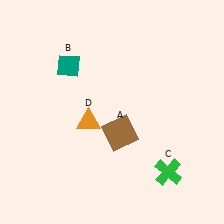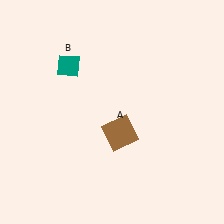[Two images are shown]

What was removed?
The orange triangle (D), the green cross (C) were removed in Image 2.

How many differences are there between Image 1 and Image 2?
There are 2 differences between the two images.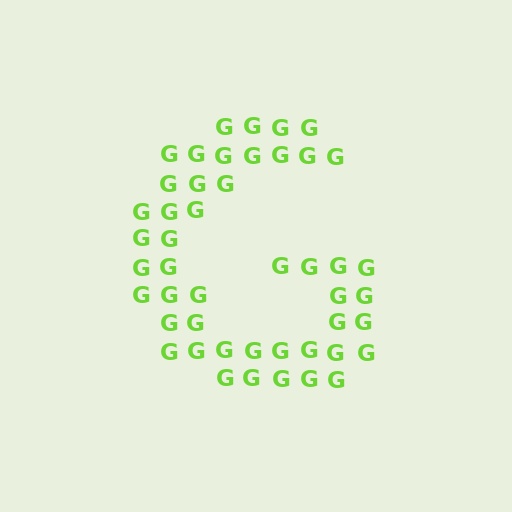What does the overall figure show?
The overall figure shows the letter G.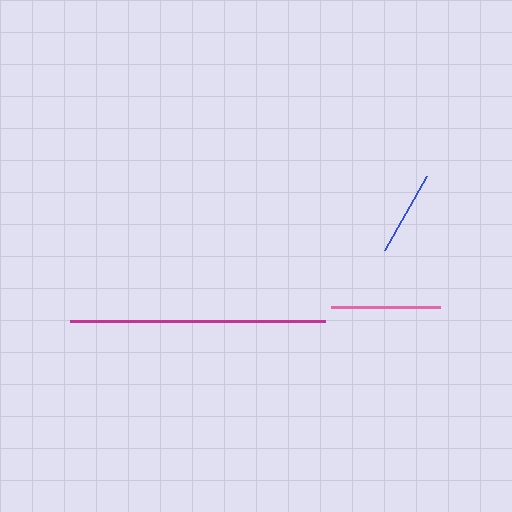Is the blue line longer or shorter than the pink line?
The pink line is longer than the blue line.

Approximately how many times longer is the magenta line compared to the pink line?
The magenta line is approximately 2.3 times the length of the pink line.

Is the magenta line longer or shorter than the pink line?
The magenta line is longer than the pink line.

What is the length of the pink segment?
The pink segment is approximately 109 pixels long.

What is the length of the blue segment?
The blue segment is approximately 85 pixels long.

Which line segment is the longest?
The magenta line is the longest at approximately 255 pixels.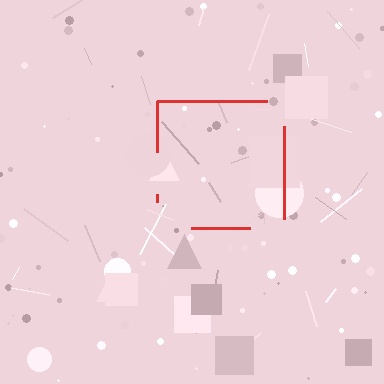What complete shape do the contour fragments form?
The contour fragments form a square.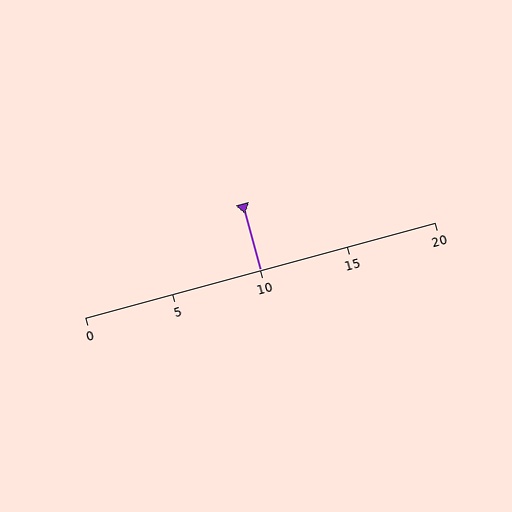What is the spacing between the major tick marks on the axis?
The major ticks are spaced 5 apart.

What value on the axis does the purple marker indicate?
The marker indicates approximately 10.